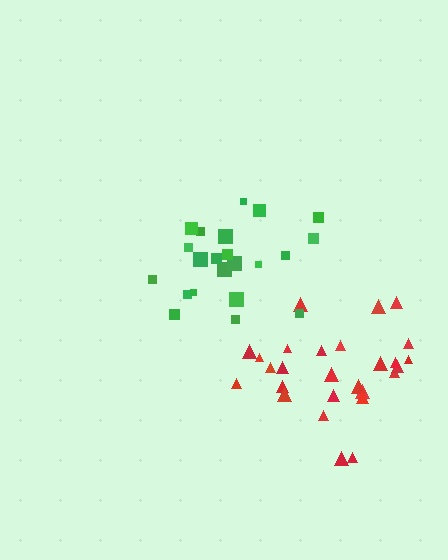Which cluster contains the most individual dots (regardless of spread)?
Red (27).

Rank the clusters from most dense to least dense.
red, green.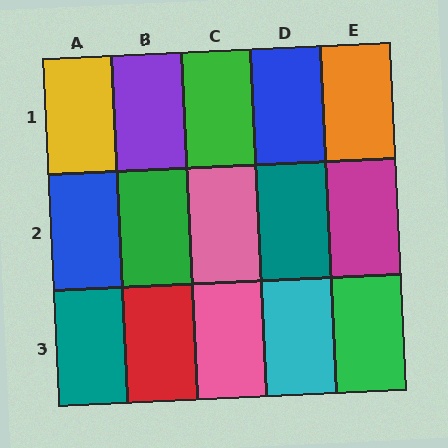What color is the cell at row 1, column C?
Green.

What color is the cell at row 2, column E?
Magenta.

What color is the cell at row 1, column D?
Blue.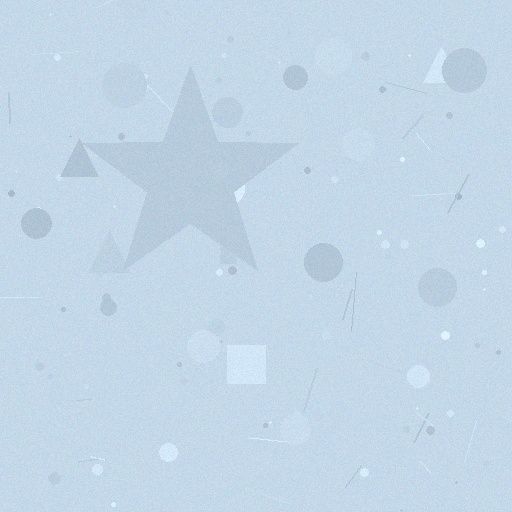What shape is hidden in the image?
A star is hidden in the image.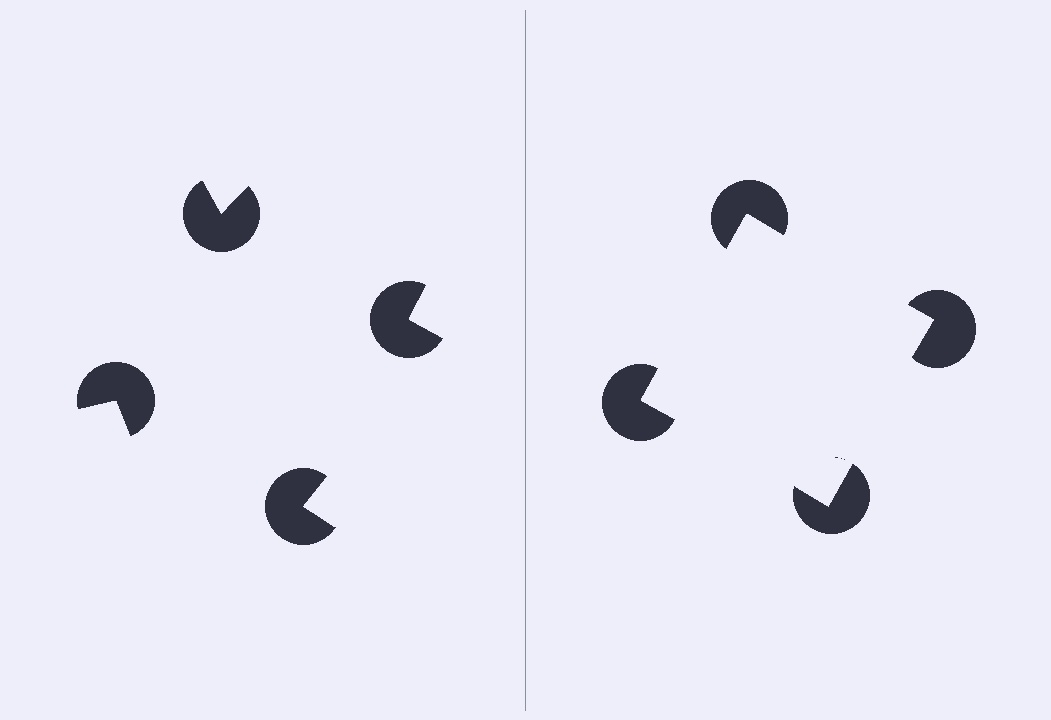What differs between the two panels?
The pac-man discs are positioned identically on both sides; only the wedge orientations differ. On the right they align to a square; on the left they are misaligned.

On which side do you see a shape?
An illusory square appears on the right side. On the left side the wedge cuts are rotated, so no coherent shape forms.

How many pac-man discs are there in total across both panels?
8 — 4 on each side.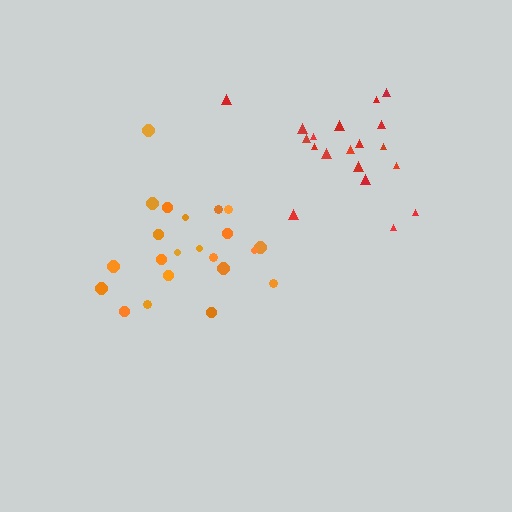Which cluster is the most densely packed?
Orange.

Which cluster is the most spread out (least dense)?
Red.